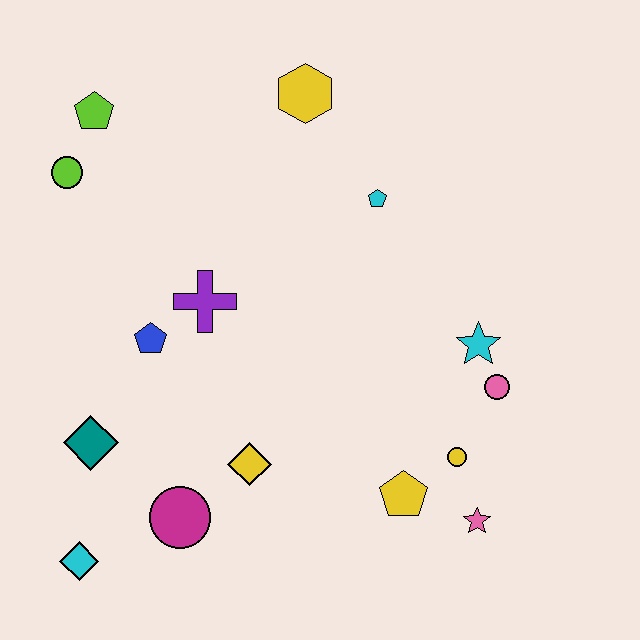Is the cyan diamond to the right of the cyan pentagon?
No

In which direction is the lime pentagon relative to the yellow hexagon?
The lime pentagon is to the left of the yellow hexagon.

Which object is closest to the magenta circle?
The yellow diamond is closest to the magenta circle.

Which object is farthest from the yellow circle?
The lime pentagon is farthest from the yellow circle.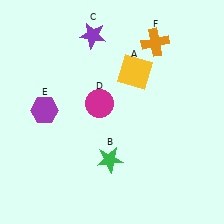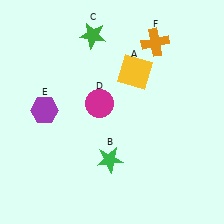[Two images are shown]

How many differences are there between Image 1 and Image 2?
There is 1 difference between the two images.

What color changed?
The star (C) changed from purple in Image 1 to green in Image 2.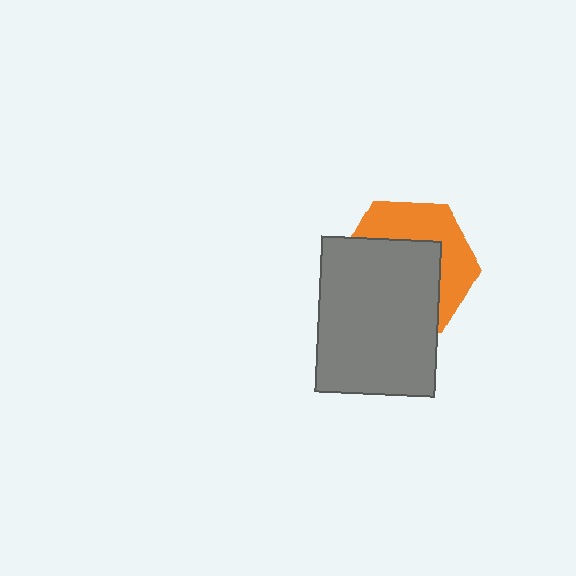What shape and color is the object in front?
The object in front is a gray rectangle.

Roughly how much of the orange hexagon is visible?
A small part of it is visible (roughly 41%).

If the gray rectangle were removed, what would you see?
You would see the complete orange hexagon.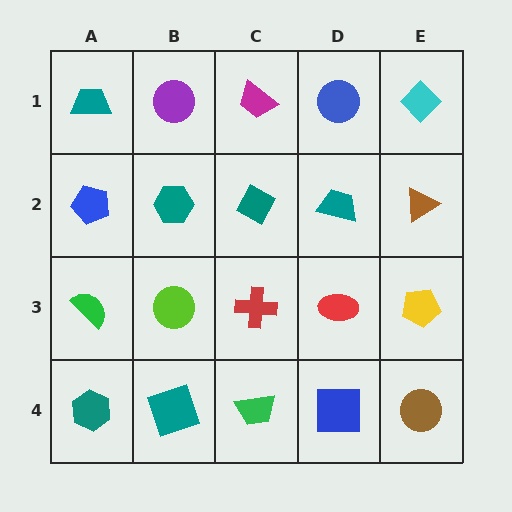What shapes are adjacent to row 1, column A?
A blue pentagon (row 2, column A), a purple circle (row 1, column B).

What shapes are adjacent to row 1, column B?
A teal hexagon (row 2, column B), a teal trapezoid (row 1, column A), a magenta trapezoid (row 1, column C).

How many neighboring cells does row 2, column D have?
4.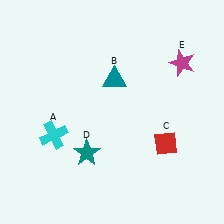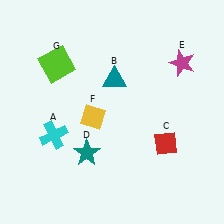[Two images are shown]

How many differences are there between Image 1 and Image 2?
There are 2 differences between the two images.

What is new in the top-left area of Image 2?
A lime square (G) was added in the top-left area of Image 2.